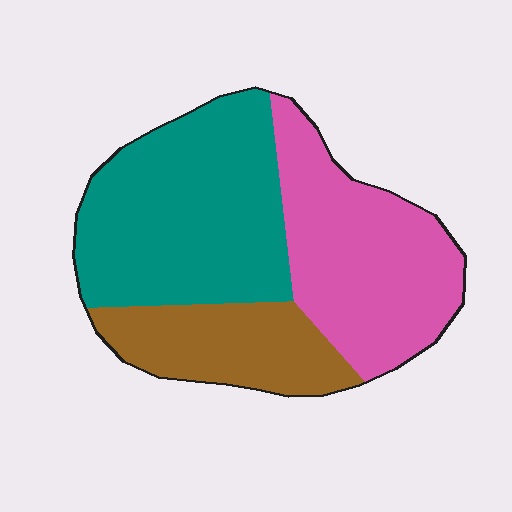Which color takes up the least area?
Brown, at roughly 20%.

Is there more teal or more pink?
Teal.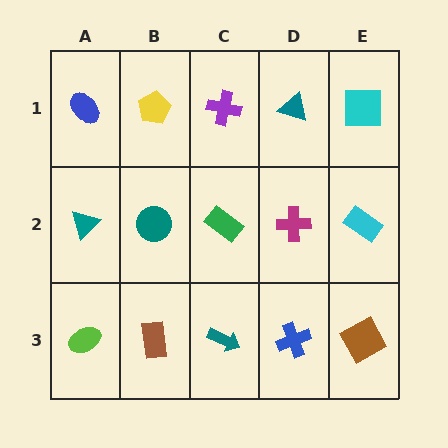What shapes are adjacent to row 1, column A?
A teal triangle (row 2, column A), a yellow pentagon (row 1, column B).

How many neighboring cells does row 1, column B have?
3.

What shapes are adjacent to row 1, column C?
A green rectangle (row 2, column C), a yellow pentagon (row 1, column B), a teal triangle (row 1, column D).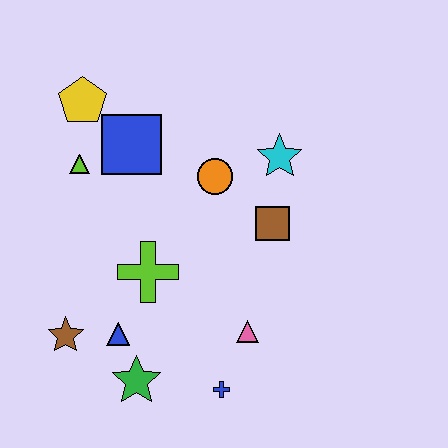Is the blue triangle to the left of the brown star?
No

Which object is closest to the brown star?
The blue triangle is closest to the brown star.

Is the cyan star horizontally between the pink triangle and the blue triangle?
No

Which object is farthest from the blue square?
The blue cross is farthest from the blue square.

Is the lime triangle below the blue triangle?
No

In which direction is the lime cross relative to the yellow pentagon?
The lime cross is below the yellow pentagon.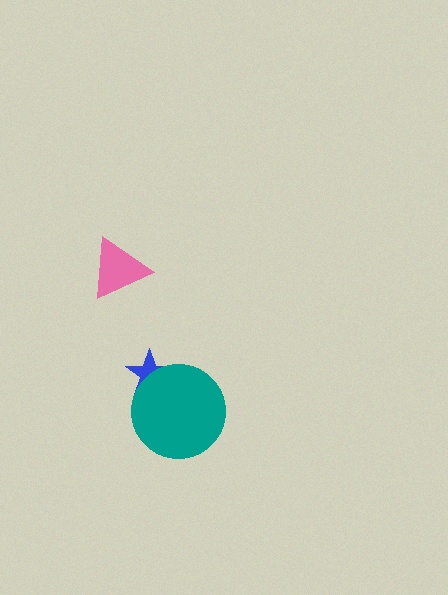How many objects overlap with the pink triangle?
0 objects overlap with the pink triangle.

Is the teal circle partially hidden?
No, no other shape covers it.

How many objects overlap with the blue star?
1 object overlaps with the blue star.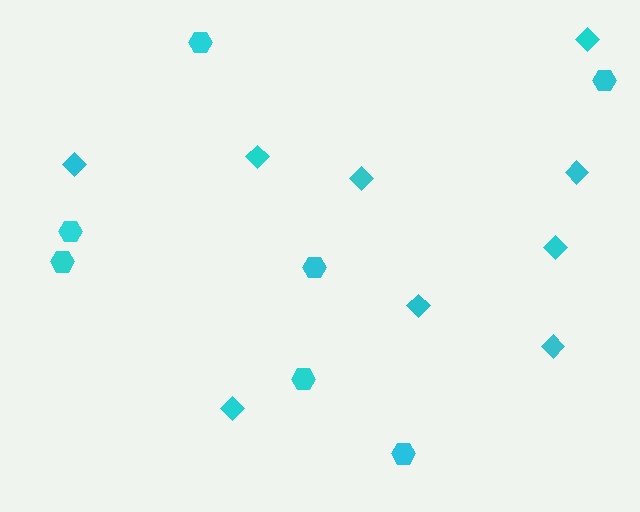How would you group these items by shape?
There are 2 groups: one group of diamonds (9) and one group of hexagons (7).